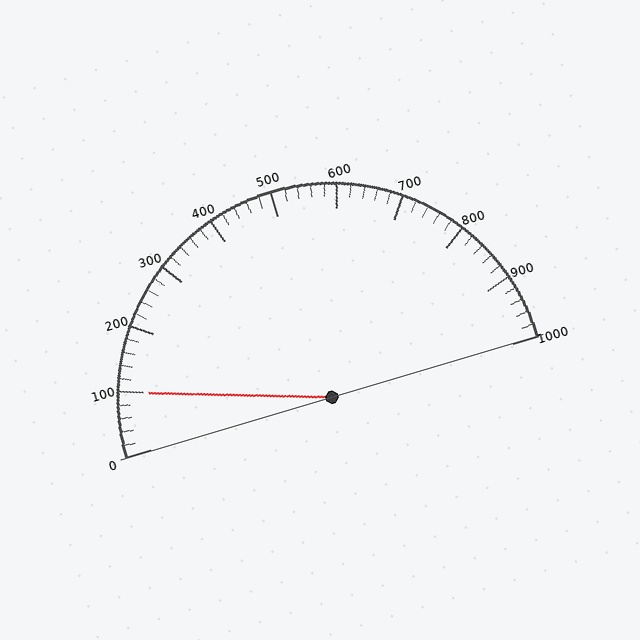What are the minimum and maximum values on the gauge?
The gauge ranges from 0 to 1000.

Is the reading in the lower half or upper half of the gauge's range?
The reading is in the lower half of the range (0 to 1000).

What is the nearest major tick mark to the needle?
The nearest major tick mark is 100.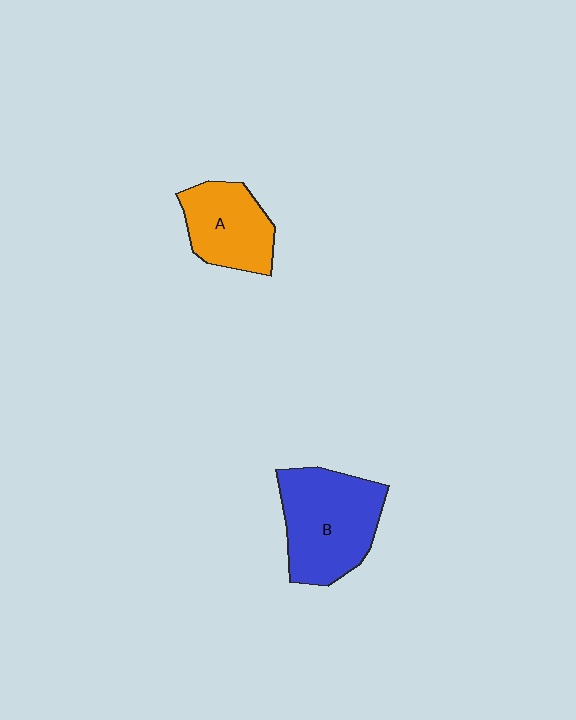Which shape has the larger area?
Shape B (blue).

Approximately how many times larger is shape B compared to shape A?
Approximately 1.4 times.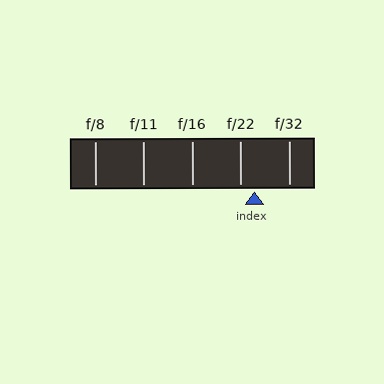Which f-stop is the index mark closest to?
The index mark is closest to f/22.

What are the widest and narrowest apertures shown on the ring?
The widest aperture shown is f/8 and the narrowest is f/32.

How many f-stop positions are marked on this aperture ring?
There are 5 f-stop positions marked.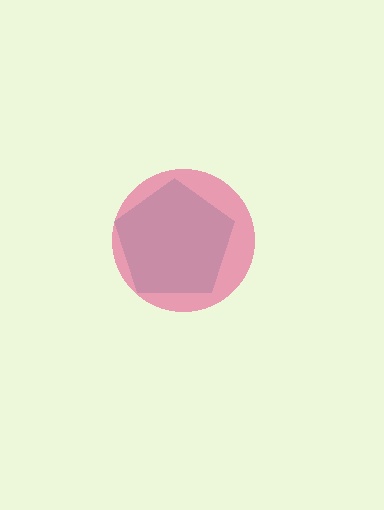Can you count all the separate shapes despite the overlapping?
Yes, there are 2 separate shapes.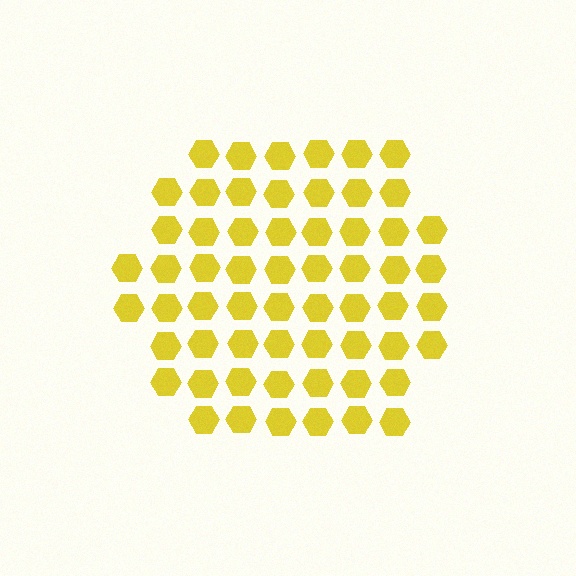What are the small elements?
The small elements are hexagons.